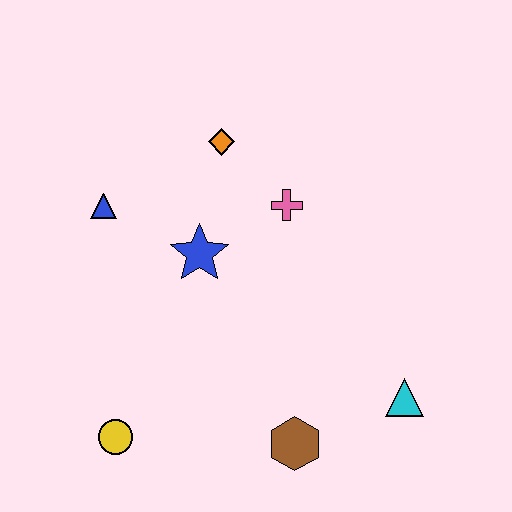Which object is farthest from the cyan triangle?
The blue triangle is farthest from the cyan triangle.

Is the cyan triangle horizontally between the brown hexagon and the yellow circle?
No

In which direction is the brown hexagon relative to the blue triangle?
The brown hexagon is below the blue triangle.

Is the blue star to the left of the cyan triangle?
Yes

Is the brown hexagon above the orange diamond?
No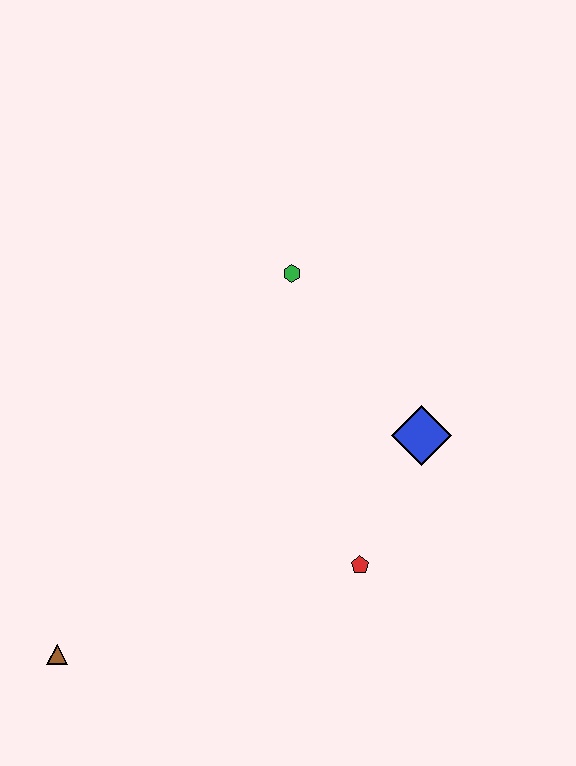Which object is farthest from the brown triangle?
The green hexagon is farthest from the brown triangle.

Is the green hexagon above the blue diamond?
Yes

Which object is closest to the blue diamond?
The red pentagon is closest to the blue diamond.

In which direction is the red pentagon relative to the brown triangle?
The red pentagon is to the right of the brown triangle.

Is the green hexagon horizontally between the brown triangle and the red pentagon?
Yes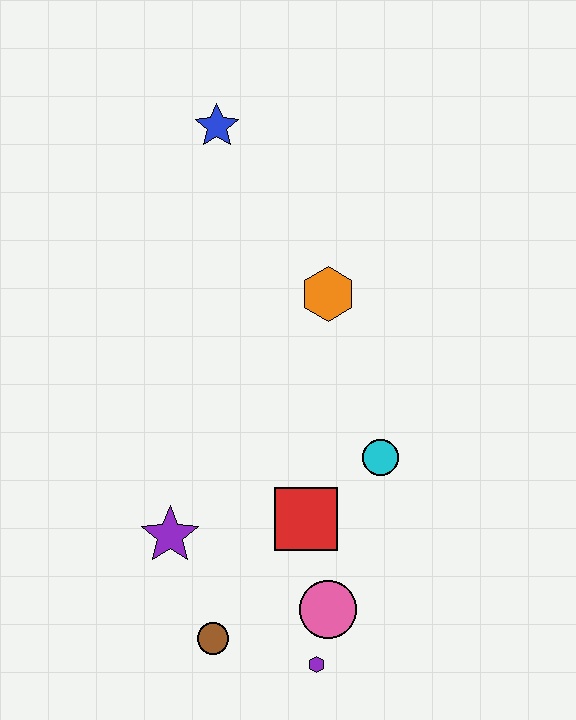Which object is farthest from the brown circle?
The blue star is farthest from the brown circle.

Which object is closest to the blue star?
The orange hexagon is closest to the blue star.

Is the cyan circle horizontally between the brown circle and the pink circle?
No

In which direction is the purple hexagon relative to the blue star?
The purple hexagon is below the blue star.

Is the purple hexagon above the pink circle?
No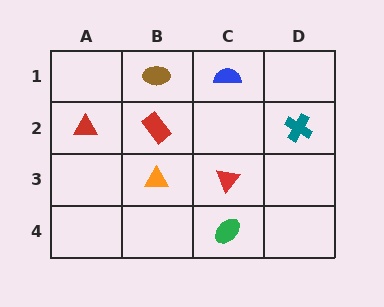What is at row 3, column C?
A red triangle.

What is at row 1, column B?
A brown ellipse.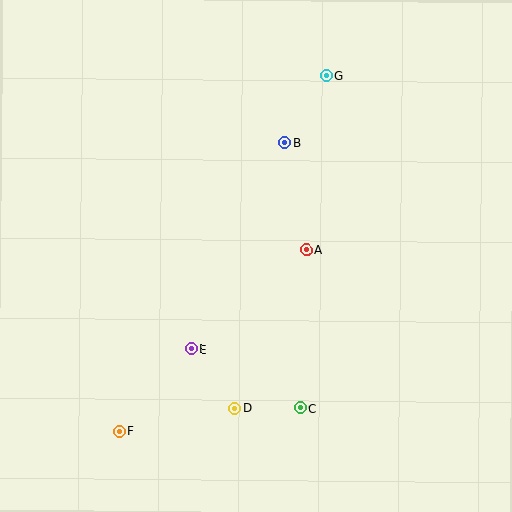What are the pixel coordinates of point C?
Point C is at (300, 408).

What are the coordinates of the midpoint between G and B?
The midpoint between G and B is at (305, 109).